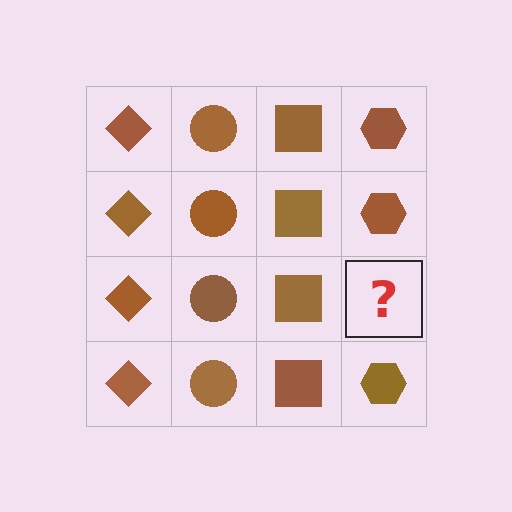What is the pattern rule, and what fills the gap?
The rule is that each column has a consistent shape. The gap should be filled with a brown hexagon.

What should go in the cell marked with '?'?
The missing cell should contain a brown hexagon.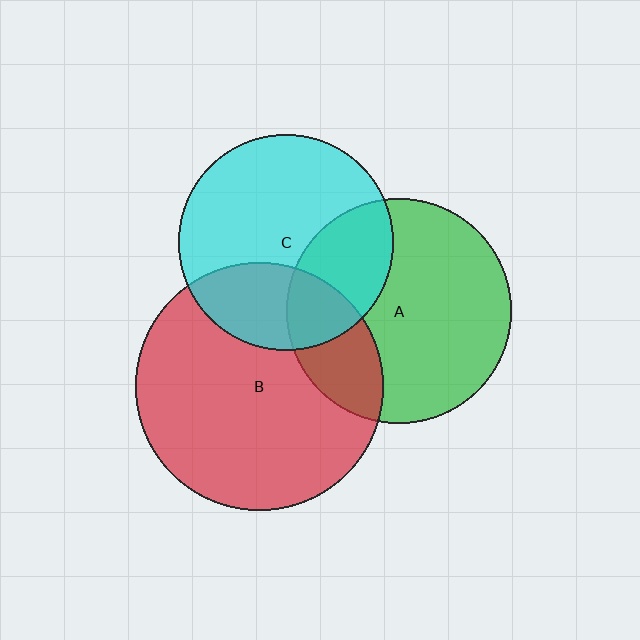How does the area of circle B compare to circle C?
Approximately 1.3 times.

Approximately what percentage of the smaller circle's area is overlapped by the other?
Approximately 25%.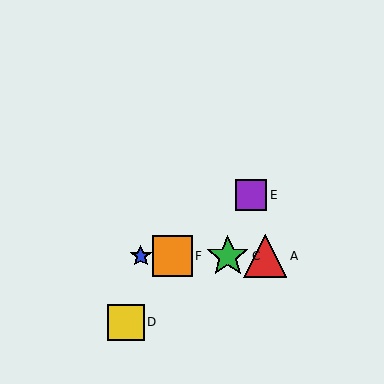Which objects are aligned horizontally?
Objects A, B, C, F are aligned horizontally.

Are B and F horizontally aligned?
Yes, both are at y≈256.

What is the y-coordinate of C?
Object C is at y≈256.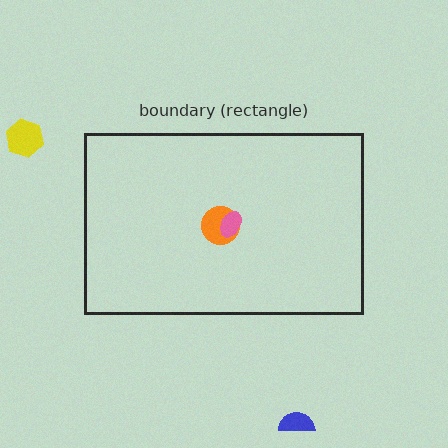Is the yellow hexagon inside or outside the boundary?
Outside.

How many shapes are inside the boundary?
2 inside, 2 outside.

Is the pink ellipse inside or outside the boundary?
Inside.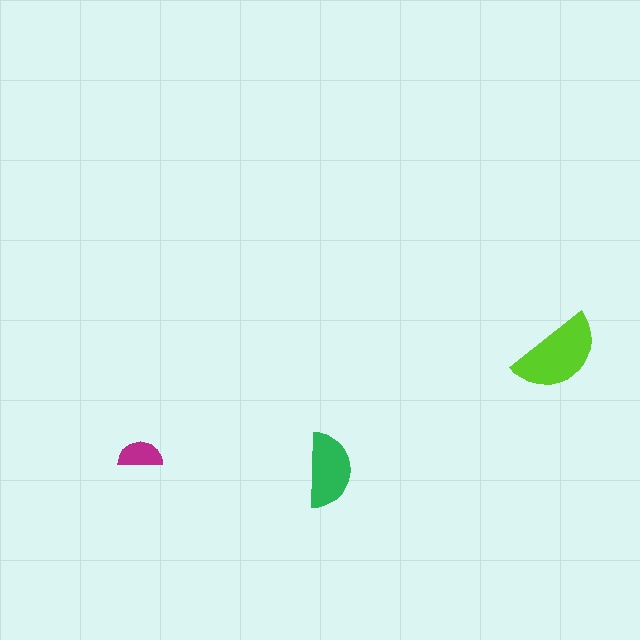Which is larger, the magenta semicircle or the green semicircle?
The green one.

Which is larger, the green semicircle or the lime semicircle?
The lime one.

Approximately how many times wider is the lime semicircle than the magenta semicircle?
About 2 times wider.